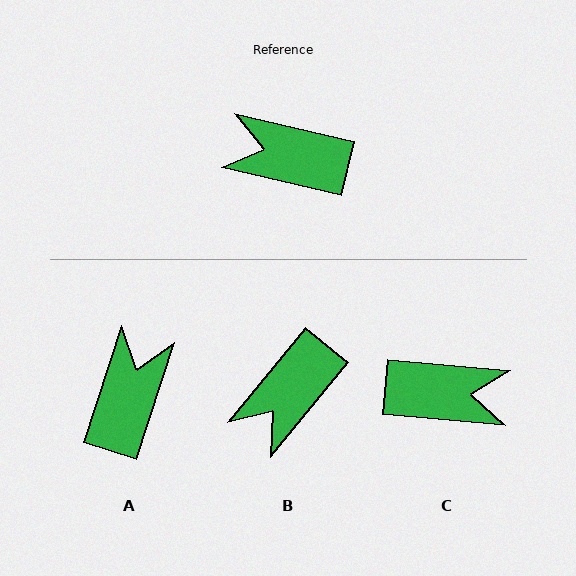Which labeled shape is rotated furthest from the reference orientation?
C, about 172 degrees away.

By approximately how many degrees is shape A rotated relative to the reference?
Approximately 95 degrees clockwise.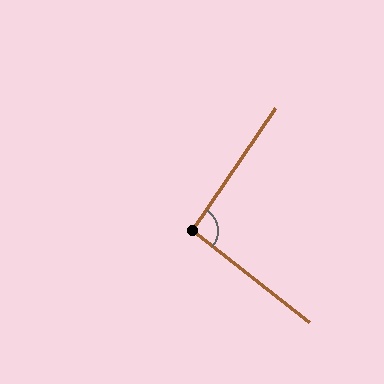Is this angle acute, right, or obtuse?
It is approximately a right angle.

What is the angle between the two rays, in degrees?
Approximately 94 degrees.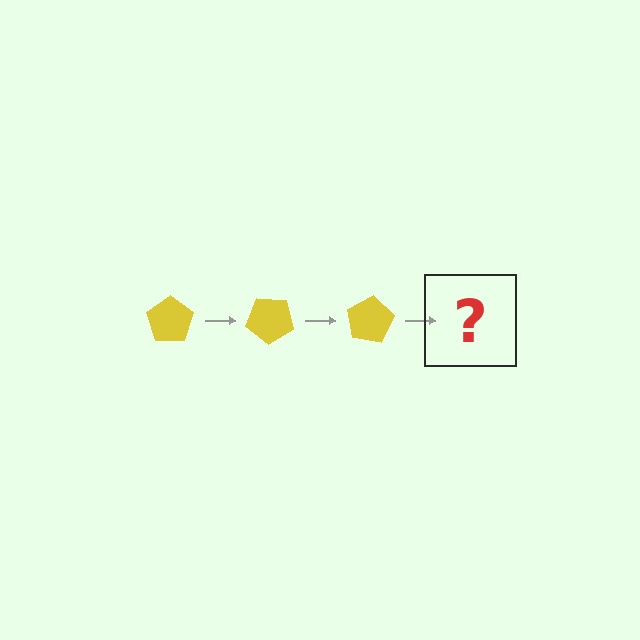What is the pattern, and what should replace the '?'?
The pattern is that the pentagon rotates 40 degrees each step. The '?' should be a yellow pentagon rotated 120 degrees.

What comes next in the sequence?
The next element should be a yellow pentagon rotated 120 degrees.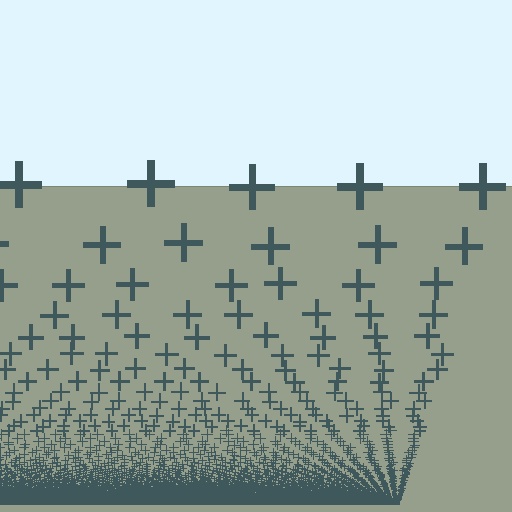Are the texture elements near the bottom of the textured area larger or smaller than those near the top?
Smaller. The gradient is inverted — elements near the bottom are smaller and denser.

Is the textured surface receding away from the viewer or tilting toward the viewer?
The surface appears to tilt toward the viewer. Texture elements get larger and sparser toward the top.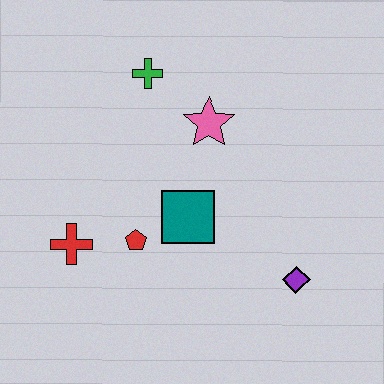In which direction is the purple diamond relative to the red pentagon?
The purple diamond is to the right of the red pentagon.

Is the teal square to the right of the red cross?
Yes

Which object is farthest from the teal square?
The green cross is farthest from the teal square.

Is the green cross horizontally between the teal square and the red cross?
Yes